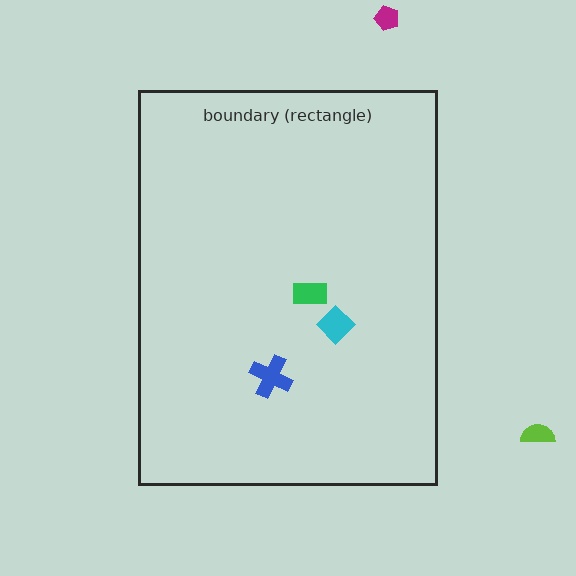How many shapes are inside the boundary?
3 inside, 2 outside.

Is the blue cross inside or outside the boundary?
Inside.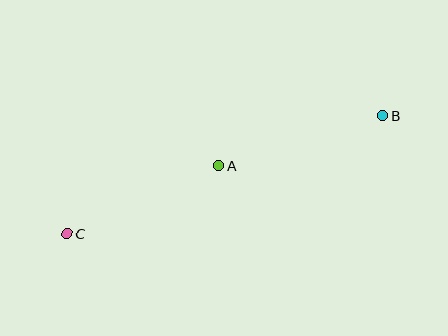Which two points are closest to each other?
Points A and C are closest to each other.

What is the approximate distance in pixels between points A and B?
The distance between A and B is approximately 172 pixels.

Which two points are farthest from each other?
Points B and C are farthest from each other.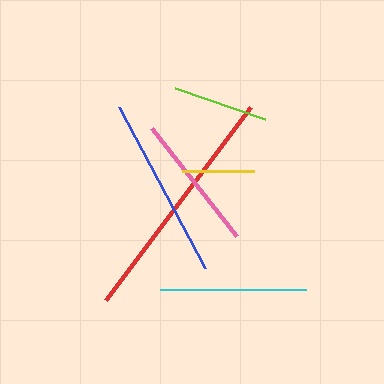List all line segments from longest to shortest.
From longest to shortest: red, blue, cyan, pink, lime, yellow.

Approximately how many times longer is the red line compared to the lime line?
The red line is approximately 2.6 times the length of the lime line.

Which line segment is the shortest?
The yellow line is the shortest at approximately 72 pixels.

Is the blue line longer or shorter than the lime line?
The blue line is longer than the lime line.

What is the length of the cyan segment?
The cyan segment is approximately 147 pixels long.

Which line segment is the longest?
The red line is the longest at approximately 242 pixels.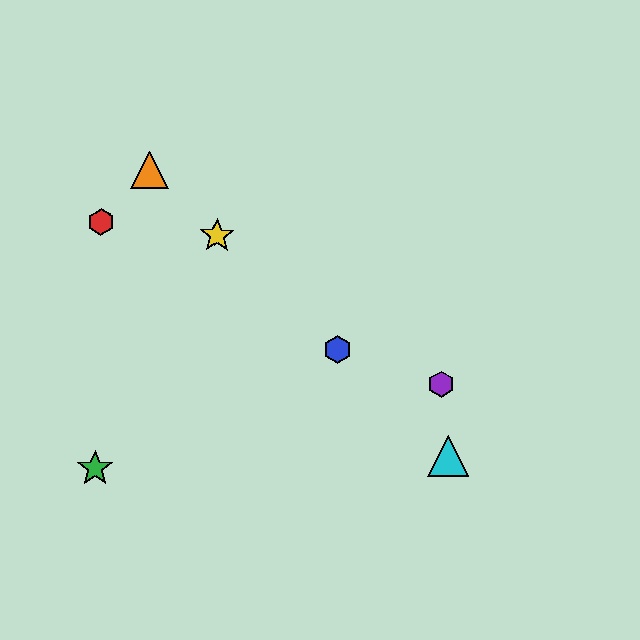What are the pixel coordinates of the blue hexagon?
The blue hexagon is at (337, 350).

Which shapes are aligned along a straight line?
The blue hexagon, the yellow star, the orange triangle, the cyan triangle are aligned along a straight line.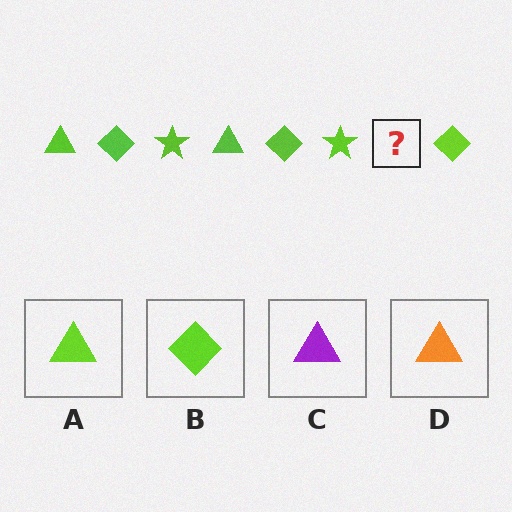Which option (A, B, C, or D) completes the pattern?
A.